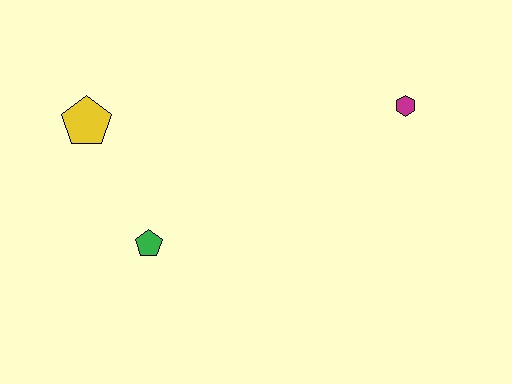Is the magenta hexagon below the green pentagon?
No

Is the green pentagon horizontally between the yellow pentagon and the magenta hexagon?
Yes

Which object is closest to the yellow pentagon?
The green pentagon is closest to the yellow pentagon.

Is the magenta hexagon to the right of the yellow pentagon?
Yes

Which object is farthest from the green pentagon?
The magenta hexagon is farthest from the green pentagon.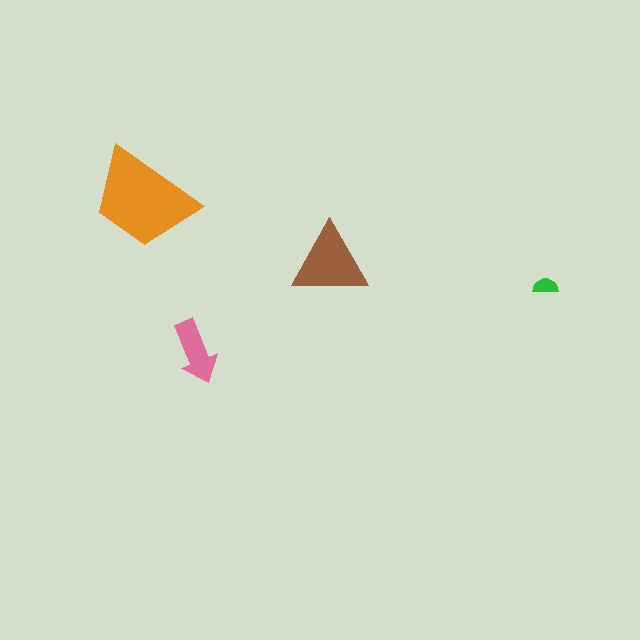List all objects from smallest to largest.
The green semicircle, the pink arrow, the brown triangle, the orange trapezoid.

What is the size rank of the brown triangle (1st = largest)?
2nd.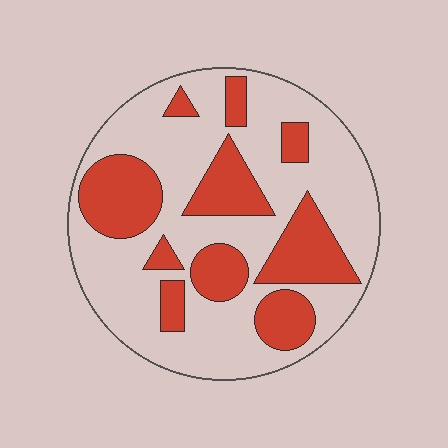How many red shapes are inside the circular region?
10.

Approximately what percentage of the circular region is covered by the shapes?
Approximately 35%.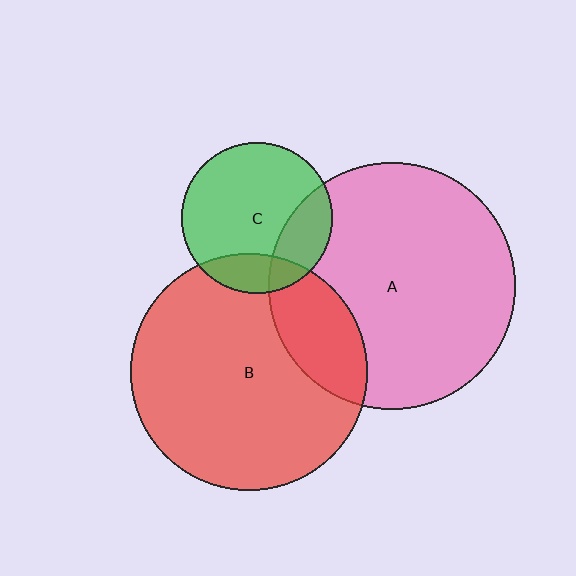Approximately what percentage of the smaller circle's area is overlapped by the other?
Approximately 15%.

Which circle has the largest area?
Circle A (pink).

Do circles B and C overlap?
Yes.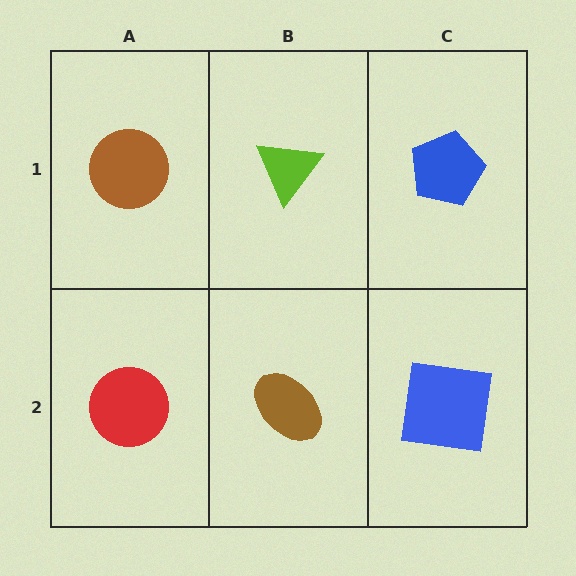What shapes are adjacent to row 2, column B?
A lime triangle (row 1, column B), a red circle (row 2, column A), a blue square (row 2, column C).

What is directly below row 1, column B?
A brown ellipse.